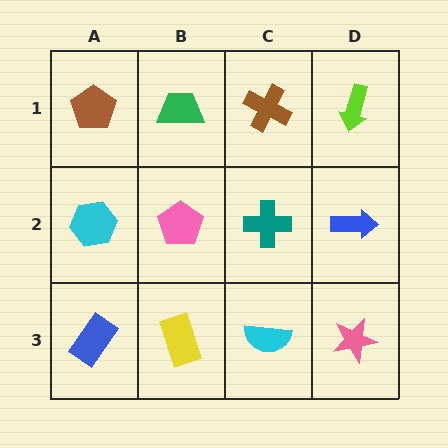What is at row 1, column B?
A green trapezoid.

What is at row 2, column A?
A cyan hexagon.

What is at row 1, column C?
A brown cross.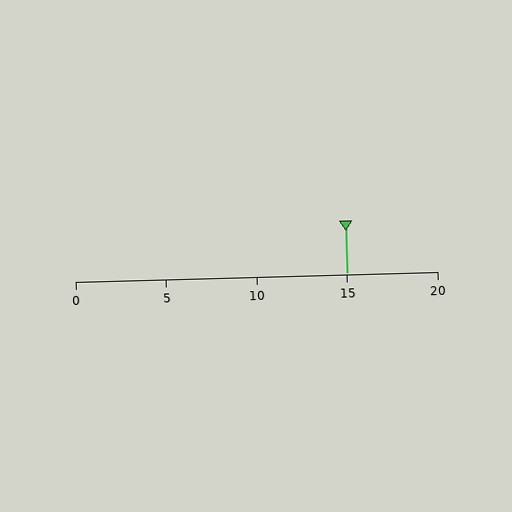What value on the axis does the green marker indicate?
The marker indicates approximately 15.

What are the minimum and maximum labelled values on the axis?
The axis runs from 0 to 20.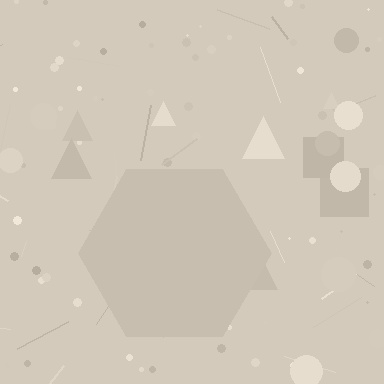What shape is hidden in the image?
A hexagon is hidden in the image.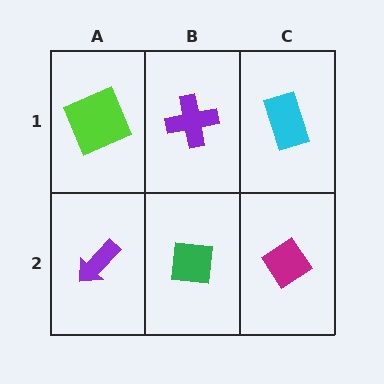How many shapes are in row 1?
3 shapes.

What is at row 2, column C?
A magenta diamond.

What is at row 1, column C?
A cyan rectangle.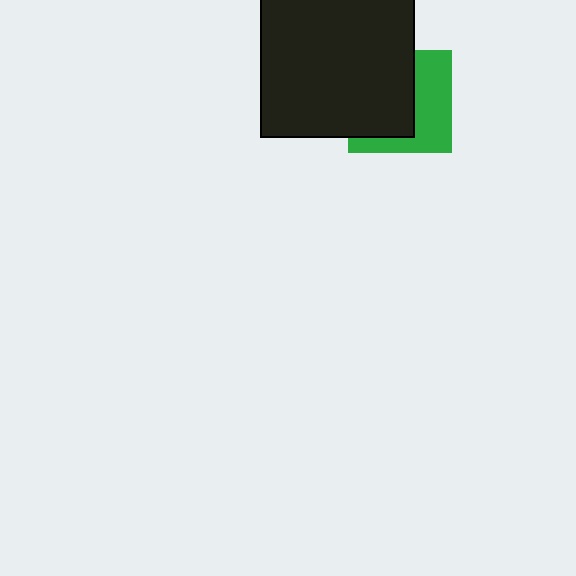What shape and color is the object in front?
The object in front is a black rectangle.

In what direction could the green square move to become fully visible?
The green square could move right. That would shift it out from behind the black rectangle entirely.